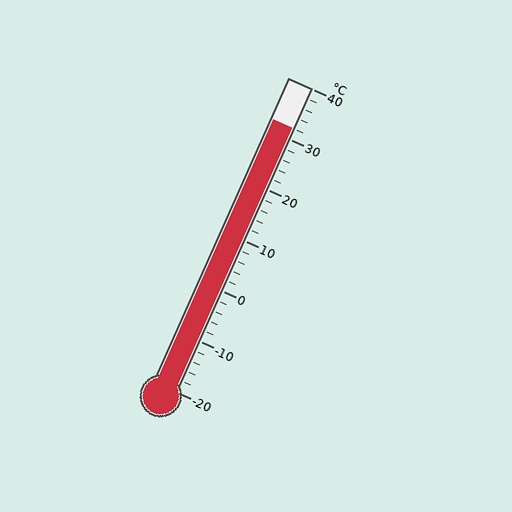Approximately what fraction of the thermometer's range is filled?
The thermometer is filled to approximately 85% of its range.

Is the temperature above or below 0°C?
The temperature is above 0°C.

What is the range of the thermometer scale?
The thermometer scale ranges from -20°C to 40°C.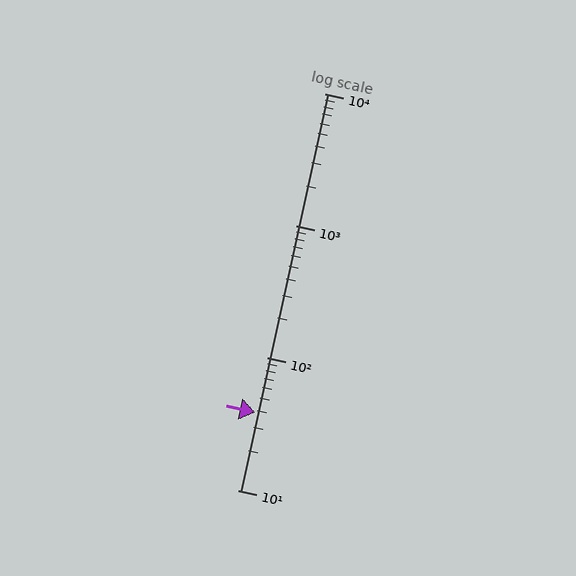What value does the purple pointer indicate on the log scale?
The pointer indicates approximately 39.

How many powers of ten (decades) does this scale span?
The scale spans 3 decades, from 10 to 10000.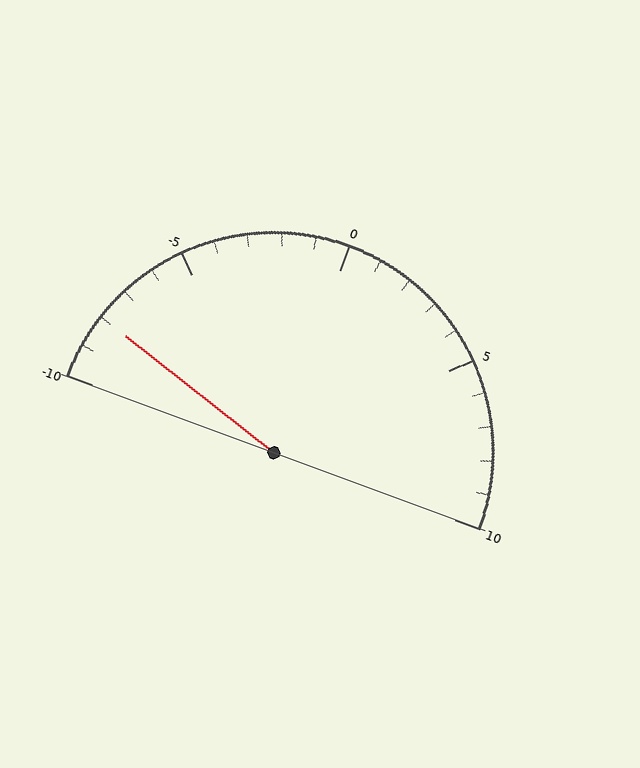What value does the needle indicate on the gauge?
The needle indicates approximately -8.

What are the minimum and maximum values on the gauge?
The gauge ranges from -10 to 10.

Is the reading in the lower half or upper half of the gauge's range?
The reading is in the lower half of the range (-10 to 10).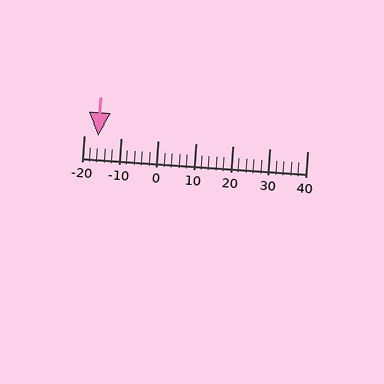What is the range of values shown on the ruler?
The ruler shows values from -20 to 40.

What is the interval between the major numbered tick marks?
The major tick marks are spaced 10 units apart.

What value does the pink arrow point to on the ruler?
The pink arrow points to approximately -16.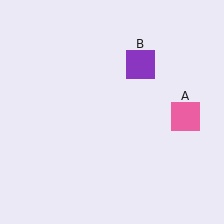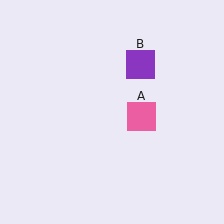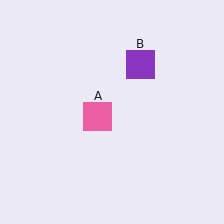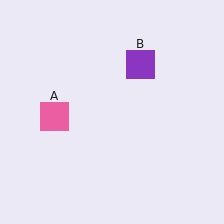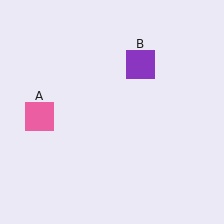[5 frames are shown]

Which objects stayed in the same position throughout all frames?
Purple square (object B) remained stationary.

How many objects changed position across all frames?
1 object changed position: pink square (object A).